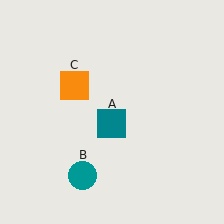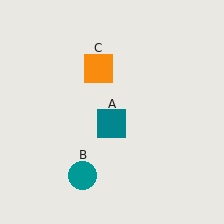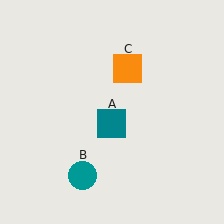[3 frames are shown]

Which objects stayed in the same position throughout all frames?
Teal square (object A) and teal circle (object B) remained stationary.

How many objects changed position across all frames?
1 object changed position: orange square (object C).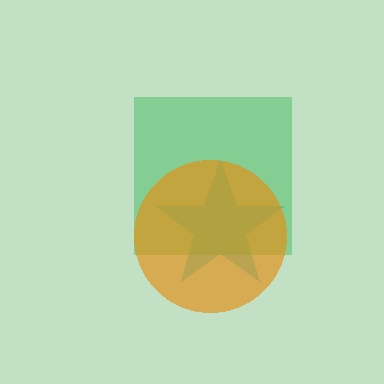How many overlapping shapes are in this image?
There are 3 overlapping shapes in the image.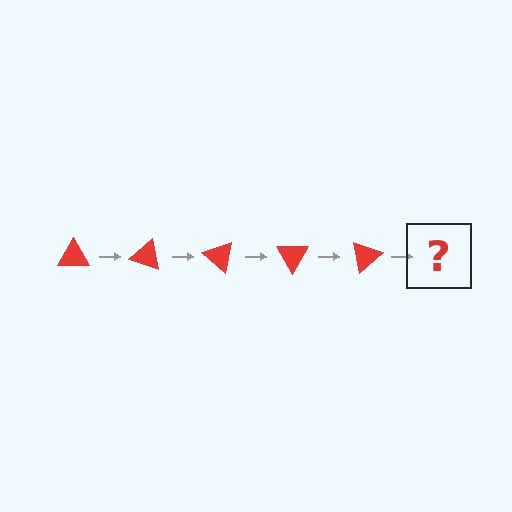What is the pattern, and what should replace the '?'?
The pattern is that the triangle rotates 20 degrees each step. The '?' should be a red triangle rotated 100 degrees.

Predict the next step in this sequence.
The next step is a red triangle rotated 100 degrees.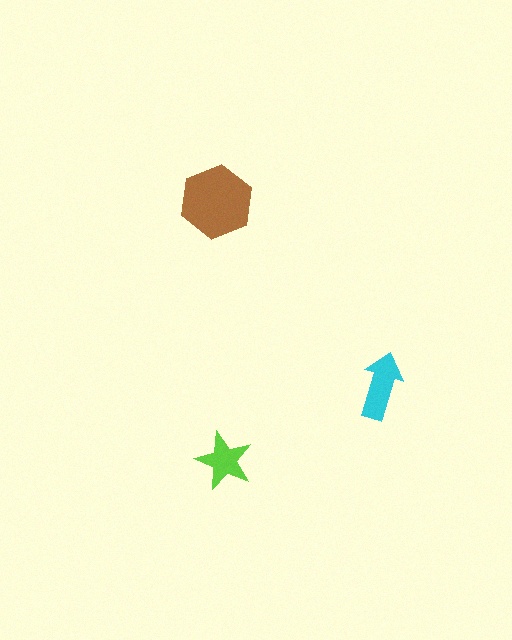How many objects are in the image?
There are 3 objects in the image.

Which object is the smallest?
The lime star.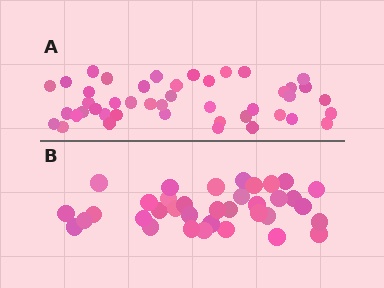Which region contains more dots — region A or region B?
Region A (the top region) has more dots.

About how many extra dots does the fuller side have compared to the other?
Region A has roughly 8 or so more dots than region B.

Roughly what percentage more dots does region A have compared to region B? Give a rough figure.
About 20% more.